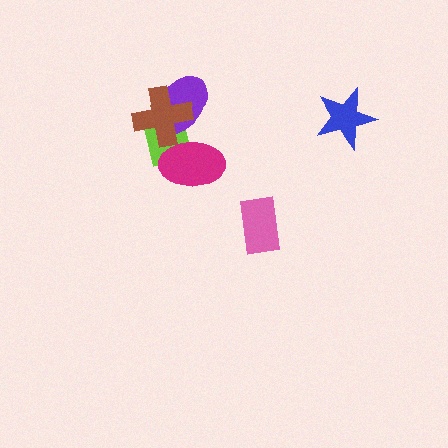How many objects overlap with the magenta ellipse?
3 objects overlap with the magenta ellipse.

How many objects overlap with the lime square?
3 objects overlap with the lime square.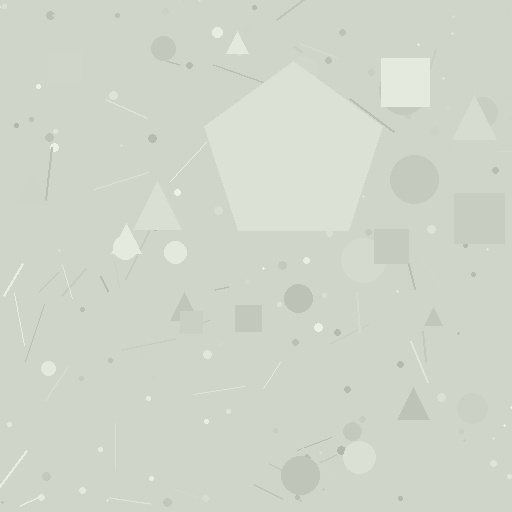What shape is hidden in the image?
A pentagon is hidden in the image.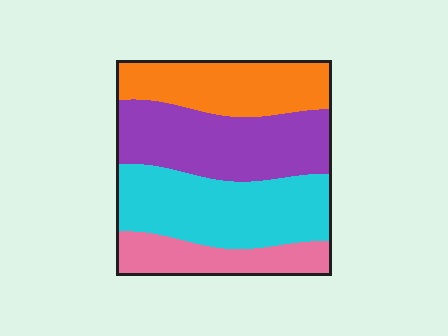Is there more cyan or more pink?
Cyan.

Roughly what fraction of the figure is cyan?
Cyan covers roughly 30% of the figure.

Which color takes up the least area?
Pink, at roughly 15%.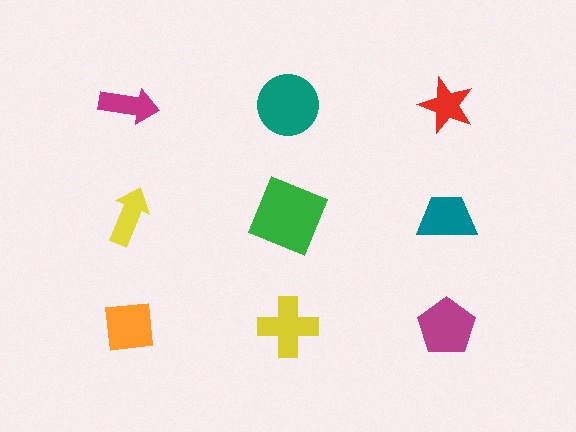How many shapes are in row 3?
3 shapes.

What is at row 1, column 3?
A red star.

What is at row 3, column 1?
An orange square.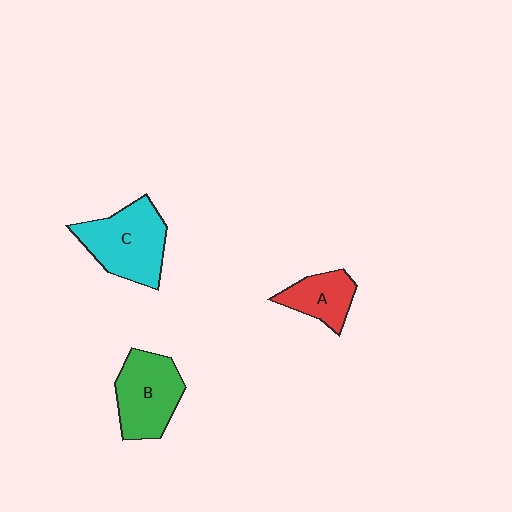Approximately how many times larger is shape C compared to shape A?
Approximately 1.8 times.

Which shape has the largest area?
Shape C (cyan).